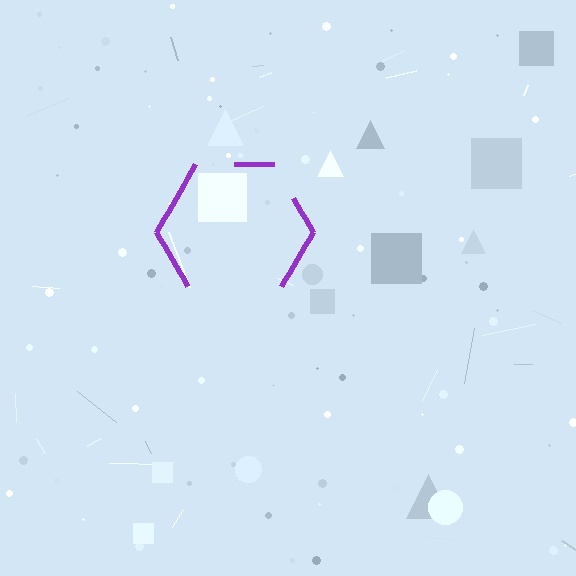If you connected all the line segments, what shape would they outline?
They would outline a hexagon.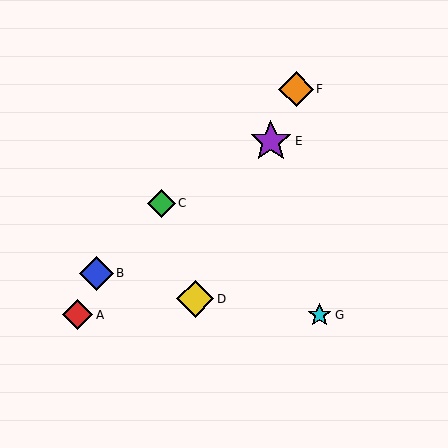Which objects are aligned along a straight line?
Objects D, E, F are aligned along a straight line.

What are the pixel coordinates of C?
Object C is at (161, 203).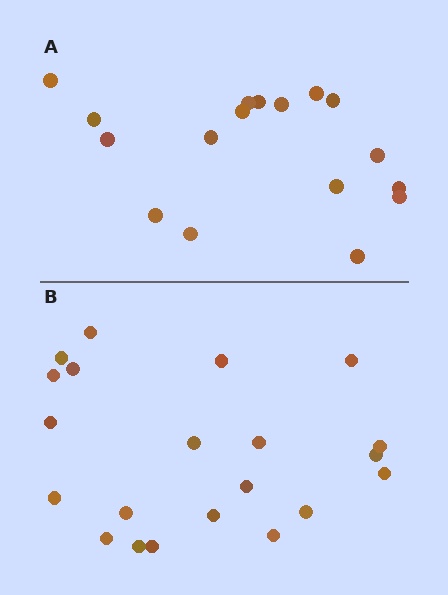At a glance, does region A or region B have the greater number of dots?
Region B (the bottom region) has more dots.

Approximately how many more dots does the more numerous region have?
Region B has about 4 more dots than region A.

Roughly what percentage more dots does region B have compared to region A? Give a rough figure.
About 25% more.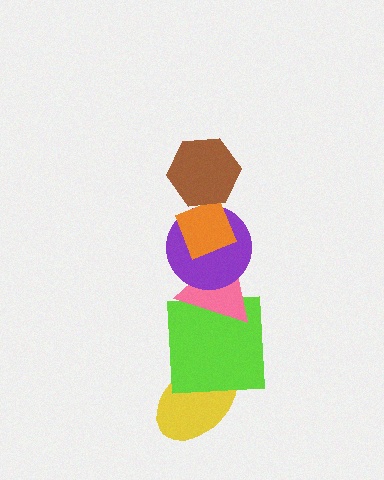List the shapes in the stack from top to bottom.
From top to bottom: the brown hexagon, the orange diamond, the purple circle, the pink triangle, the lime square, the yellow ellipse.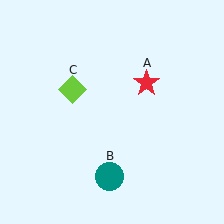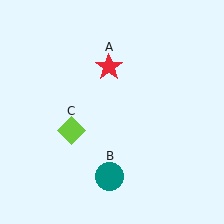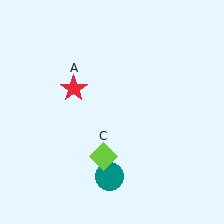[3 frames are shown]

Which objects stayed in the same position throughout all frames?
Teal circle (object B) remained stationary.